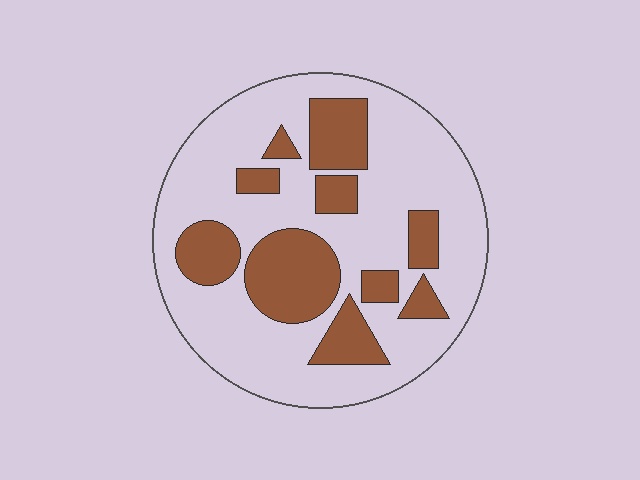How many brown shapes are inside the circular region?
10.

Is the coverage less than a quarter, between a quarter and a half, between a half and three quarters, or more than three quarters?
Between a quarter and a half.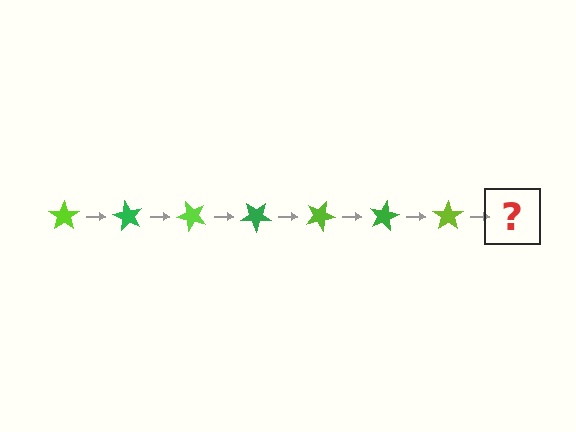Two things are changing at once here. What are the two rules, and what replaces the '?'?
The two rules are that it rotates 60 degrees each step and the color cycles through lime and green. The '?' should be a green star, rotated 420 degrees from the start.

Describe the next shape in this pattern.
It should be a green star, rotated 420 degrees from the start.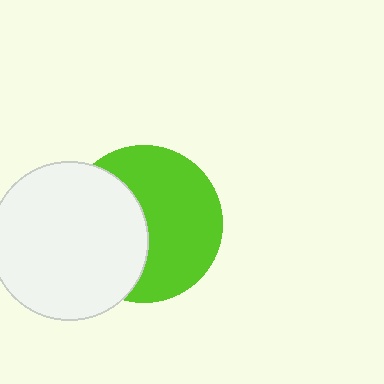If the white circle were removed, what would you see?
You would see the complete lime circle.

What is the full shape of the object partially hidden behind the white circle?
The partially hidden object is a lime circle.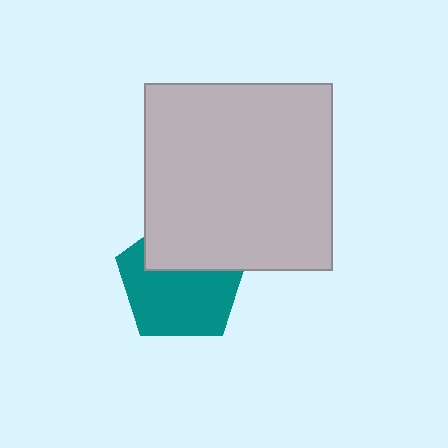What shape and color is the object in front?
The object in front is a light gray square.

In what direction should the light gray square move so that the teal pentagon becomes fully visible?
The light gray square should move up. That is the shortest direction to clear the overlap and leave the teal pentagon fully visible.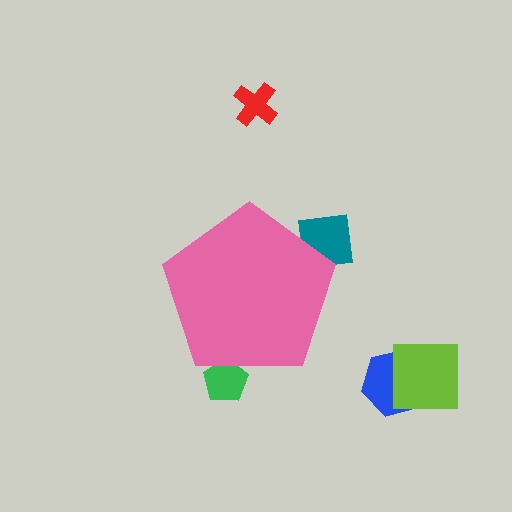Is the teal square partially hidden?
Yes, the teal square is partially hidden behind the pink pentagon.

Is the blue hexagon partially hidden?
No, the blue hexagon is fully visible.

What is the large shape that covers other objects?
A pink pentagon.